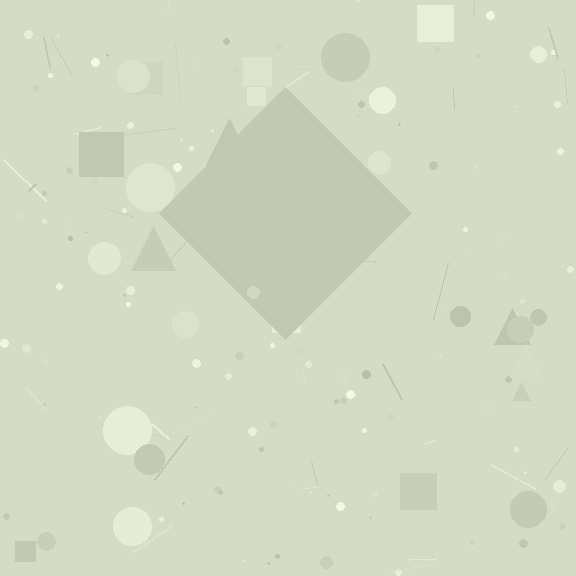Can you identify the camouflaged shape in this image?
The camouflaged shape is a diamond.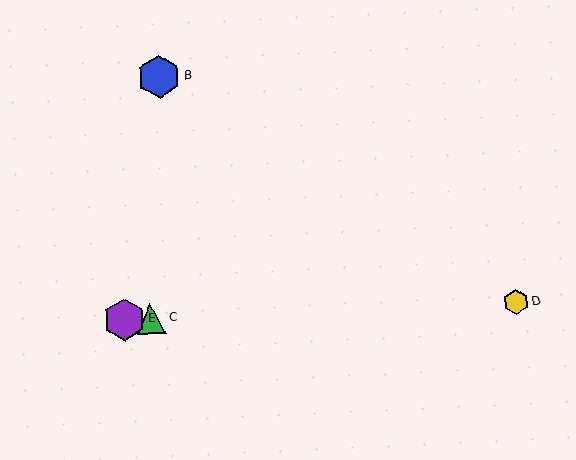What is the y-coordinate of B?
Object B is at y≈77.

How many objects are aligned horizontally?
4 objects (A, C, D, E) are aligned horizontally.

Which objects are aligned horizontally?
Objects A, C, D, E are aligned horizontally.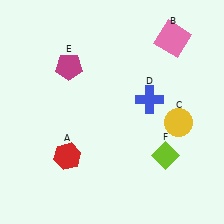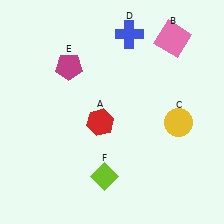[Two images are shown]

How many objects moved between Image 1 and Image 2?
3 objects moved between the two images.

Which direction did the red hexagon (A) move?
The red hexagon (A) moved up.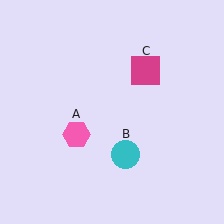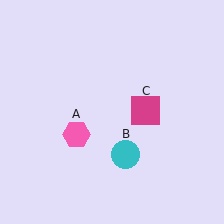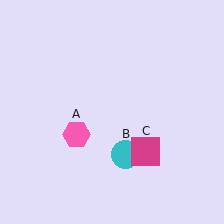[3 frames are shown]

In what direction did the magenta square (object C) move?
The magenta square (object C) moved down.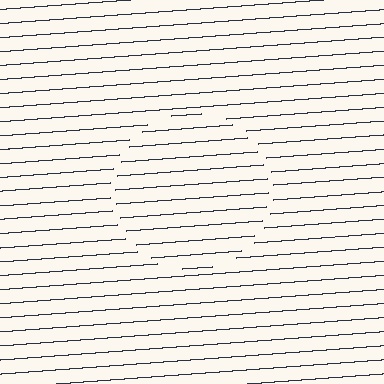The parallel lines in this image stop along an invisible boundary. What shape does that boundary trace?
An illusory circle. The interior of the shape contains the same grating, shifted by half a period — the contour is defined by the phase discontinuity where line-ends from the inner and outer gratings abut.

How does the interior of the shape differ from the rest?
The interior of the shape contains the same grating, shifted by half a period — the contour is defined by the phase discontinuity where line-ends from the inner and outer gratings abut.